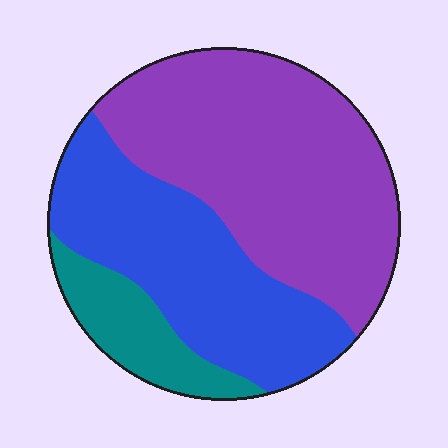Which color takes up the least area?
Teal, at roughly 15%.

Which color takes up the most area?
Purple, at roughly 50%.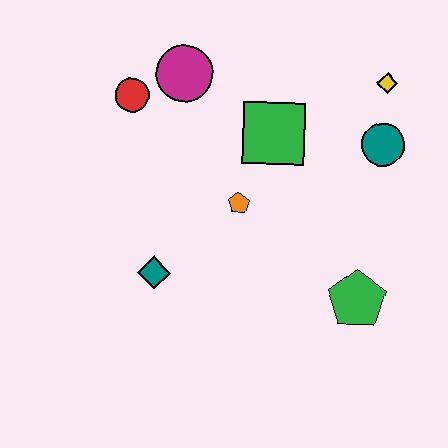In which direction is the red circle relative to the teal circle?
The red circle is to the left of the teal circle.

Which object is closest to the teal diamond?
The orange pentagon is closest to the teal diamond.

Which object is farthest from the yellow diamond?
The teal diamond is farthest from the yellow diamond.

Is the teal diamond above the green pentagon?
Yes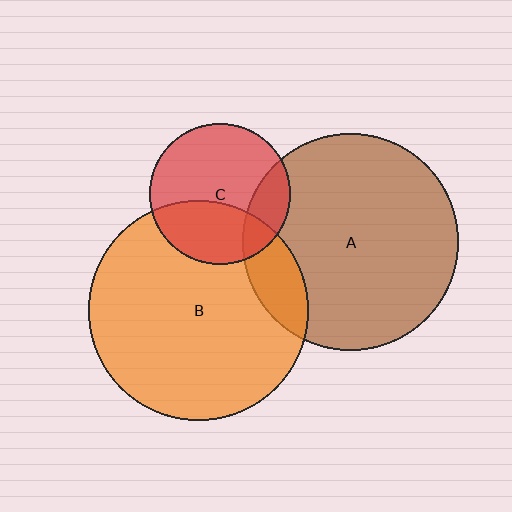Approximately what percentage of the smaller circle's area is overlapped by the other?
Approximately 35%.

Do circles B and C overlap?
Yes.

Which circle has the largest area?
Circle B (orange).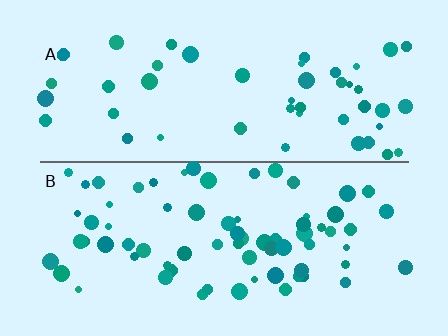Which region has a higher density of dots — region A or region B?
B (the bottom).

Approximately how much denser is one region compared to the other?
Approximately 1.5× — region B over region A.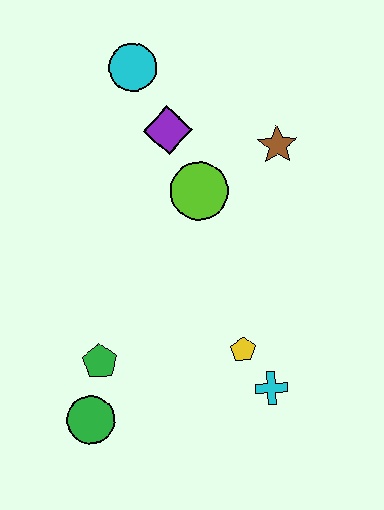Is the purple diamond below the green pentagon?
No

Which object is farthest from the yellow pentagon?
The cyan circle is farthest from the yellow pentagon.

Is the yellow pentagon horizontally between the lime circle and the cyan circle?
No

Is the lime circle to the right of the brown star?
No